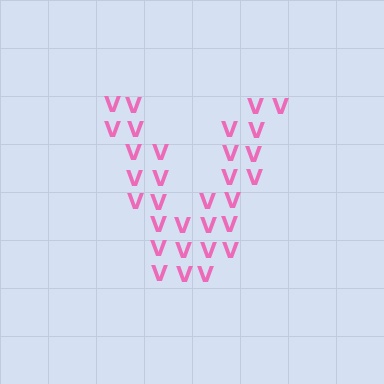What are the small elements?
The small elements are letter V's.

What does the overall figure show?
The overall figure shows the letter V.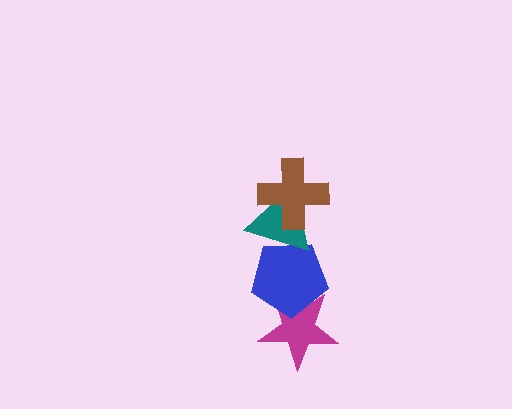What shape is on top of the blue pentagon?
The teal triangle is on top of the blue pentagon.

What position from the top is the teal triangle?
The teal triangle is 2nd from the top.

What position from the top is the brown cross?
The brown cross is 1st from the top.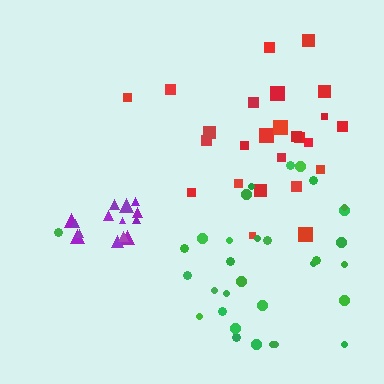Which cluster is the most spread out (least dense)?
Green.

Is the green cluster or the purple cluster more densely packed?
Purple.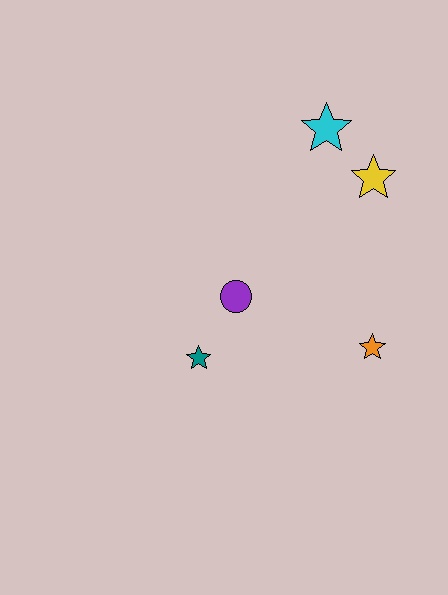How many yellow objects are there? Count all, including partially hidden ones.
There is 1 yellow object.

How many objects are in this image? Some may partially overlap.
There are 5 objects.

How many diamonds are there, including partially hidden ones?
There are no diamonds.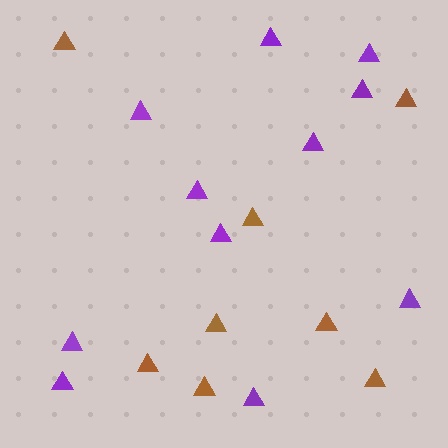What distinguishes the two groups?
There are 2 groups: one group of purple triangles (11) and one group of brown triangles (8).